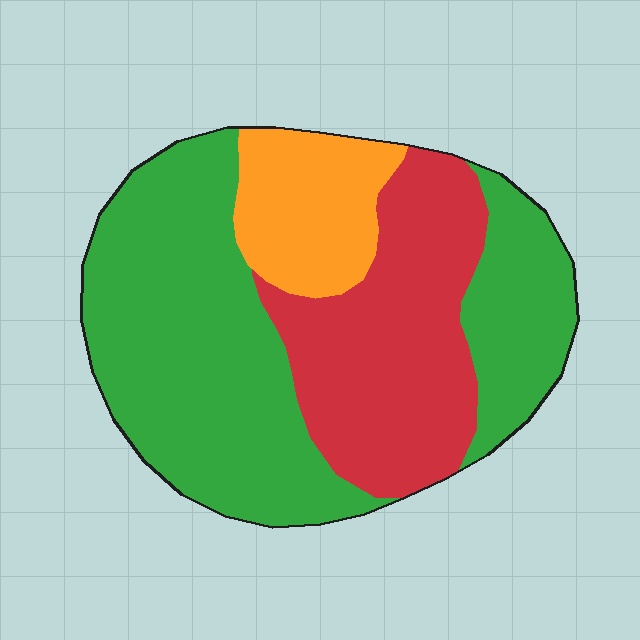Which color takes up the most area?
Green, at roughly 55%.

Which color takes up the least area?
Orange, at roughly 15%.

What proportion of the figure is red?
Red takes up about one third (1/3) of the figure.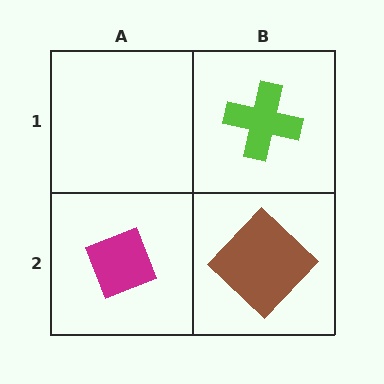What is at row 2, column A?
A magenta diamond.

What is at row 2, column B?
A brown diamond.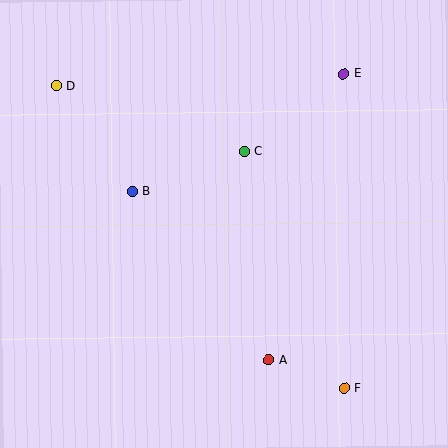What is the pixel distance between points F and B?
The distance between F and B is 289 pixels.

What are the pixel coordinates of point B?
Point B is at (132, 191).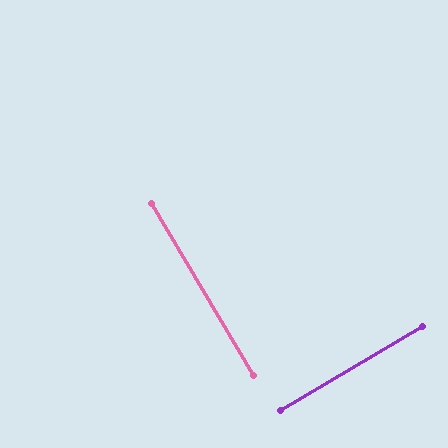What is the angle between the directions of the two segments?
Approximately 90 degrees.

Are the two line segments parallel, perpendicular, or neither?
Perpendicular — they meet at approximately 90°.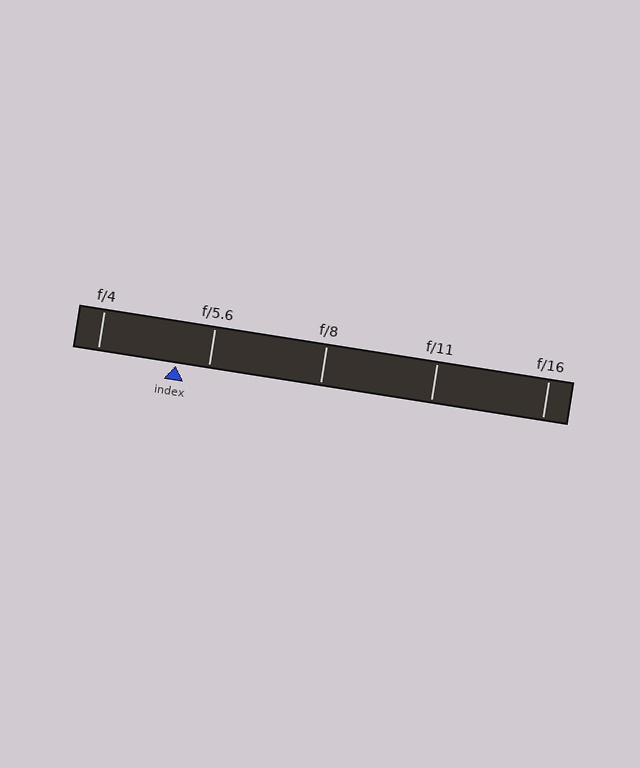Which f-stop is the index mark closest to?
The index mark is closest to f/5.6.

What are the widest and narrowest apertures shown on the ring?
The widest aperture shown is f/4 and the narrowest is f/16.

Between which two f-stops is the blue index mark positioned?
The index mark is between f/4 and f/5.6.